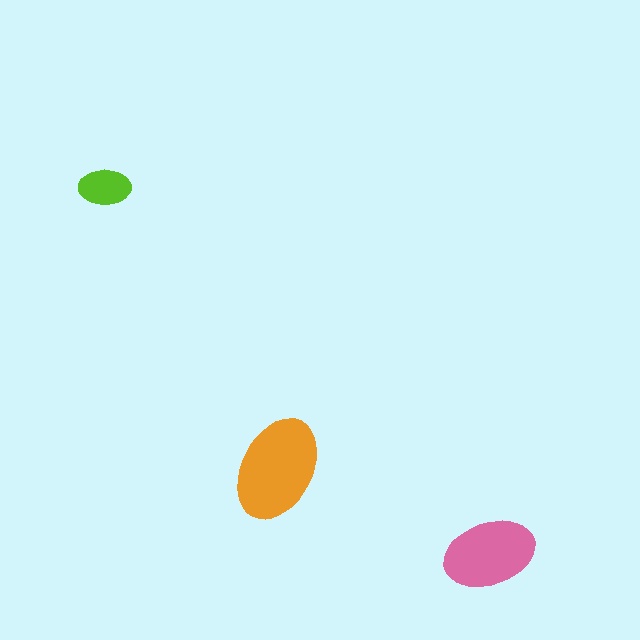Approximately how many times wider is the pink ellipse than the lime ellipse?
About 2 times wider.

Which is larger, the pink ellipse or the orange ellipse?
The orange one.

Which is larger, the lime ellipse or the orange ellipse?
The orange one.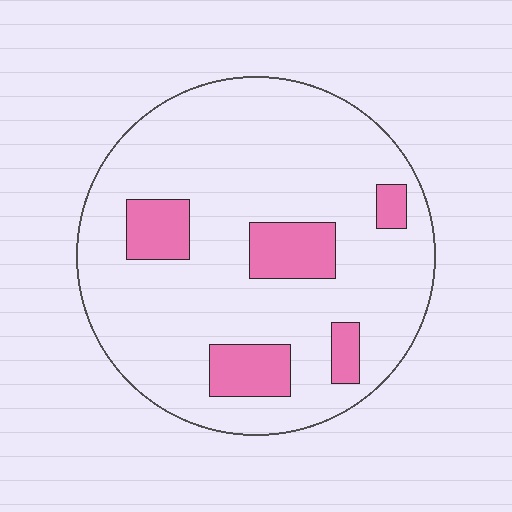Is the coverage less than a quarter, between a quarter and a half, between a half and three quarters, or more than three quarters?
Less than a quarter.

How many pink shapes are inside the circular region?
5.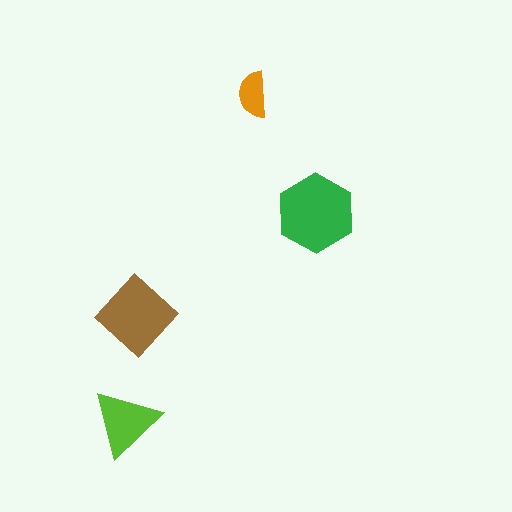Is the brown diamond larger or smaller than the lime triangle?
Larger.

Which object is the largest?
The green hexagon.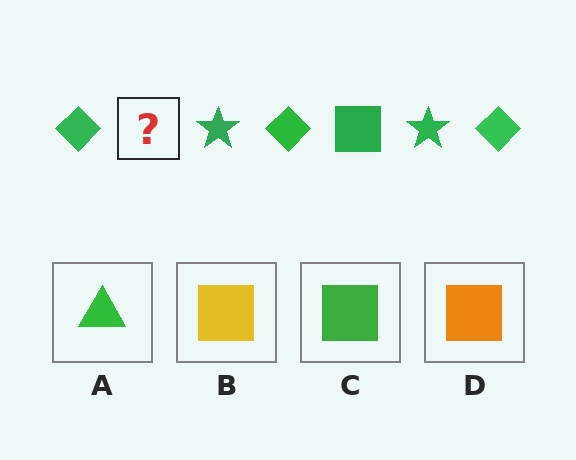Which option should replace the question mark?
Option C.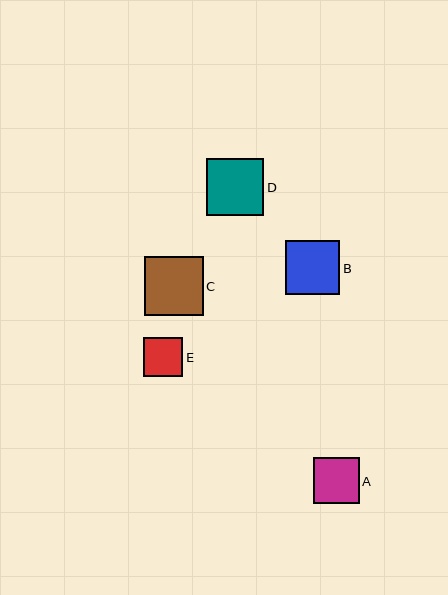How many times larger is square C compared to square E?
Square C is approximately 1.5 times the size of square E.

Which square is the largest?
Square C is the largest with a size of approximately 59 pixels.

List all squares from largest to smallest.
From largest to smallest: C, D, B, A, E.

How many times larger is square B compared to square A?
Square B is approximately 1.2 times the size of square A.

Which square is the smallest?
Square E is the smallest with a size of approximately 39 pixels.